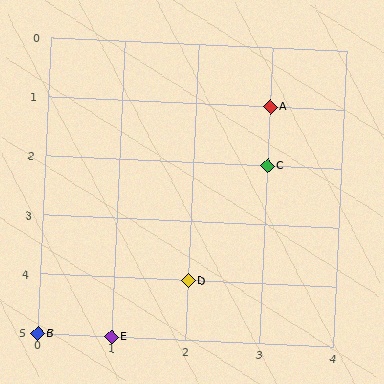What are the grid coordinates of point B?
Point B is at grid coordinates (0, 5).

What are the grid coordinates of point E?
Point E is at grid coordinates (1, 5).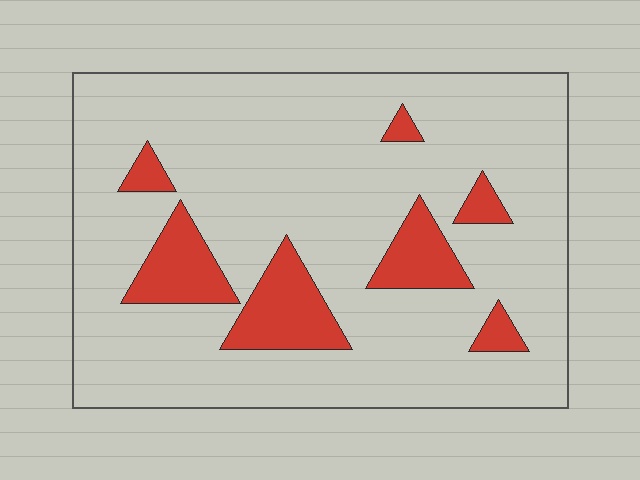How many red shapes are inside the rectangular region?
7.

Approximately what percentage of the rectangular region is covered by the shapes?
Approximately 15%.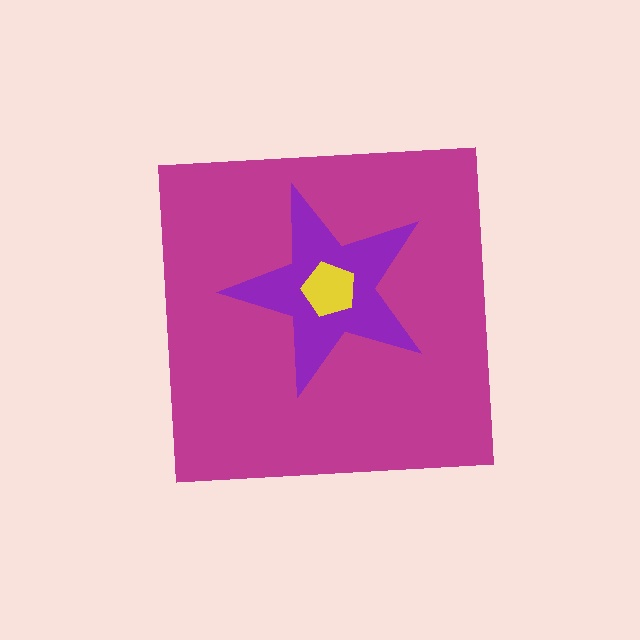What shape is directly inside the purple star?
The yellow pentagon.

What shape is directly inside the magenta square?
The purple star.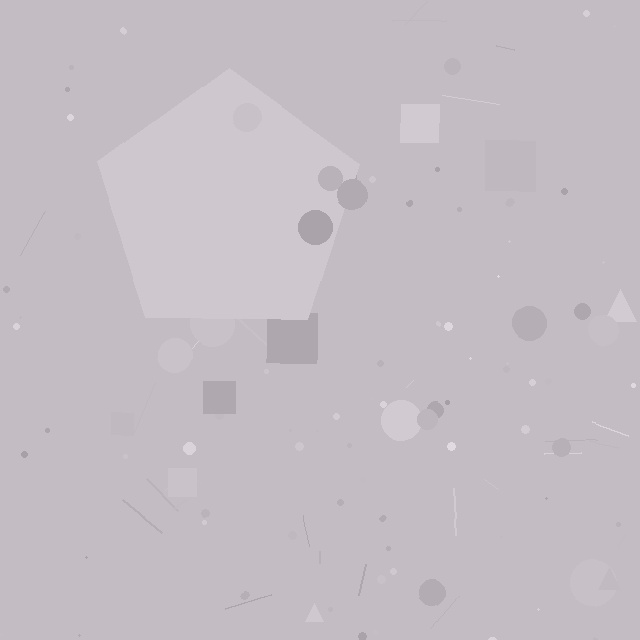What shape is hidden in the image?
A pentagon is hidden in the image.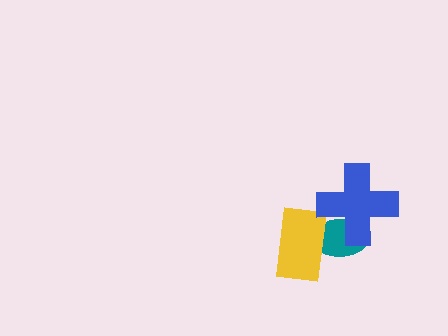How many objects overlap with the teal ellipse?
2 objects overlap with the teal ellipse.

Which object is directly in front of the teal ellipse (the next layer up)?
The yellow rectangle is directly in front of the teal ellipse.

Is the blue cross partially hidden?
No, no other shape covers it.